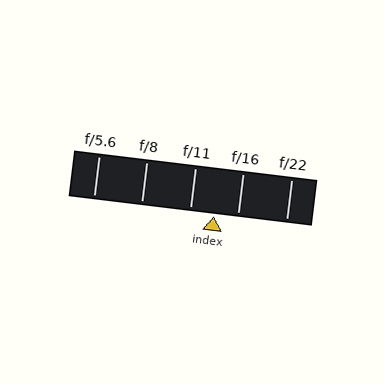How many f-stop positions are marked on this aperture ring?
There are 5 f-stop positions marked.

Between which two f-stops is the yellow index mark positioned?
The index mark is between f/11 and f/16.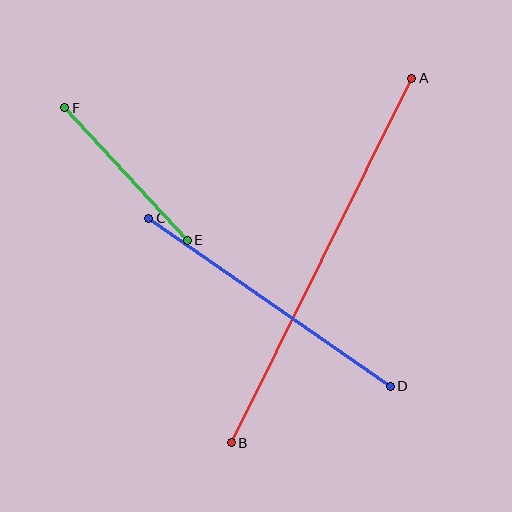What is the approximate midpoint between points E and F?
The midpoint is at approximately (126, 174) pixels.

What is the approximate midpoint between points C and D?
The midpoint is at approximately (269, 302) pixels.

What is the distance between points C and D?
The distance is approximately 294 pixels.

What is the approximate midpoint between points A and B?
The midpoint is at approximately (322, 260) pixels.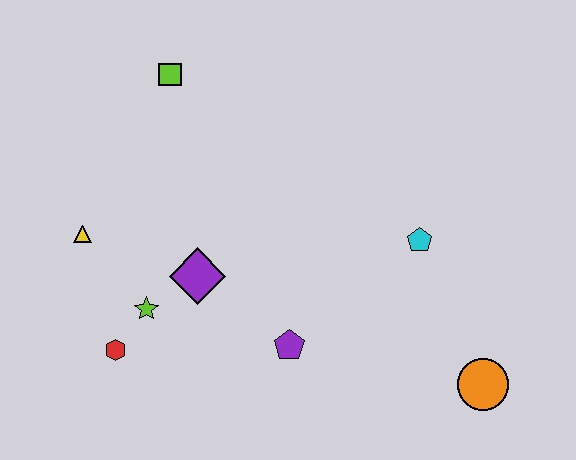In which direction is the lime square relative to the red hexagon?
The lime square is above the red hexagon.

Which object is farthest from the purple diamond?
The orange circle is farthest from the purple diamond.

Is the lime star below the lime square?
Yes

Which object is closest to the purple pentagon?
The purple diamond is closest to the purple pentagon.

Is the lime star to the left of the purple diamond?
Yes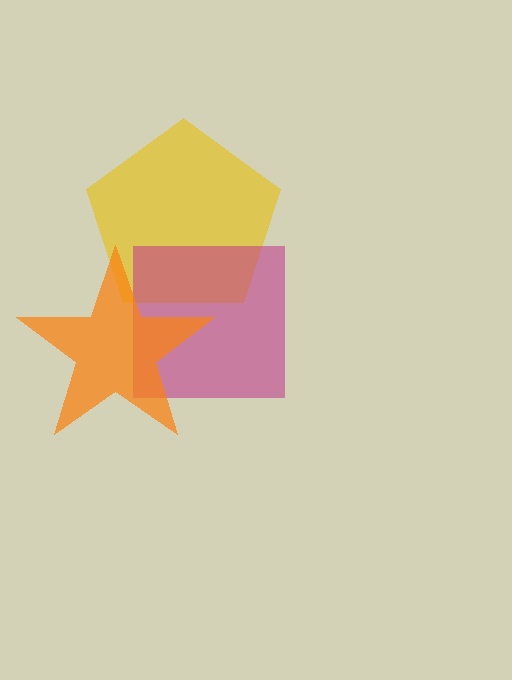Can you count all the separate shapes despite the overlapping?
Yes, there are 3 separate shapes.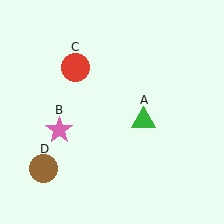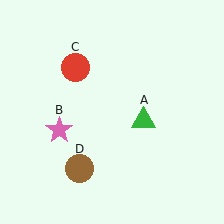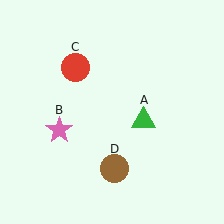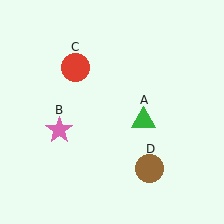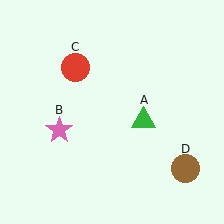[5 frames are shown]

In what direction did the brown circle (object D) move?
The brown circle (object D) moved right.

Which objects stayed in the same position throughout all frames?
Green triangle (object A) and pink star (object B) and red circle (object C) remained stationary.